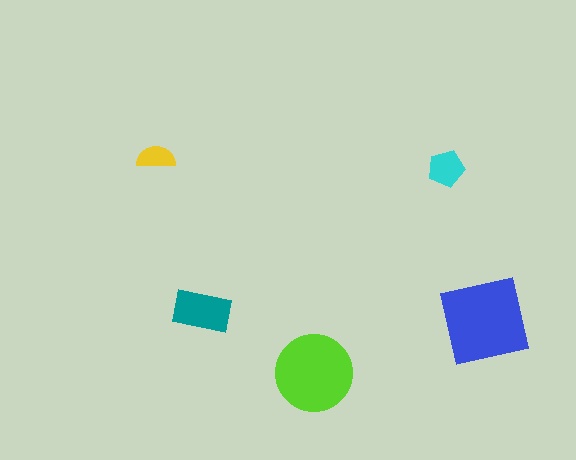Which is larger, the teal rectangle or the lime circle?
The lime circle.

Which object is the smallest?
The yellow semicircle.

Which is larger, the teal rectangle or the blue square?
The blue square.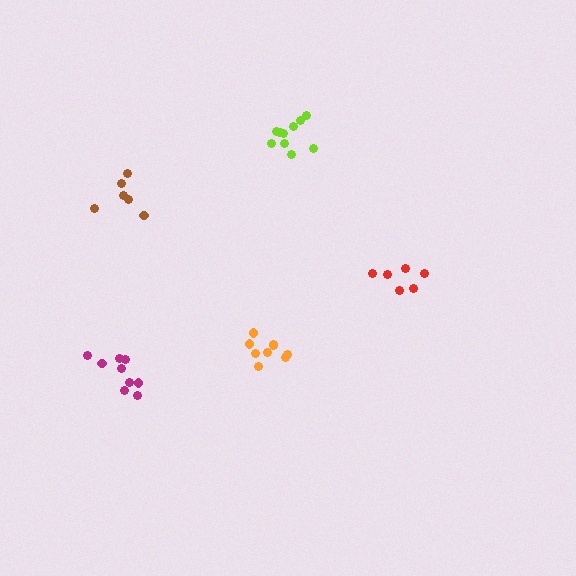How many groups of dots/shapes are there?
There are 5 groups.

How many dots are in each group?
Group 1: 9 dots, Group 2: 6 dots, Group 3: 10 dots, Group 4: 9 dots, Group 5: 6 dots (40 total).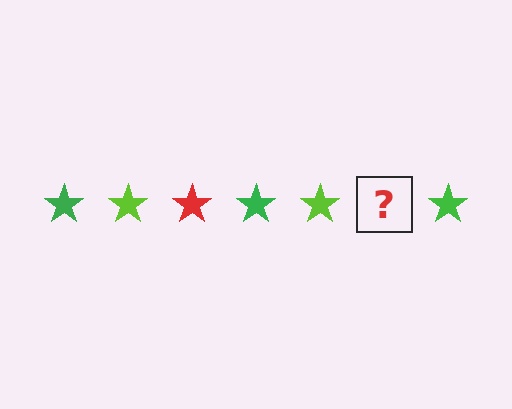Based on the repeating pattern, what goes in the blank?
The blank should be a red star.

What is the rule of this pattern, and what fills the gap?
The rule is that the pattern cycles through green, lime, red stars. The gap should be filled with a red star.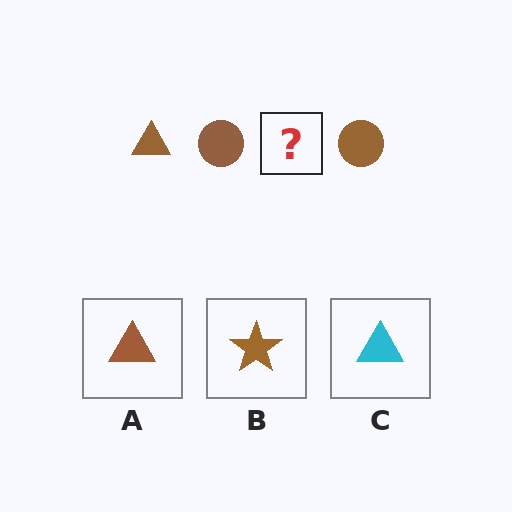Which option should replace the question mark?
Option A.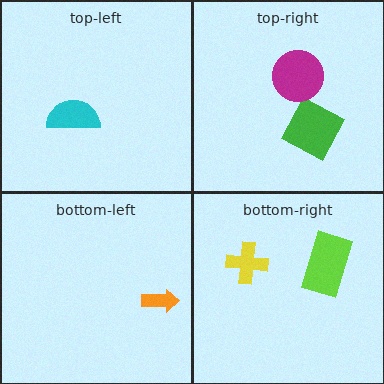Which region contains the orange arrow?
The bottom-left region.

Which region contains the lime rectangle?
The bottom-right region.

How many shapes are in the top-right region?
2.